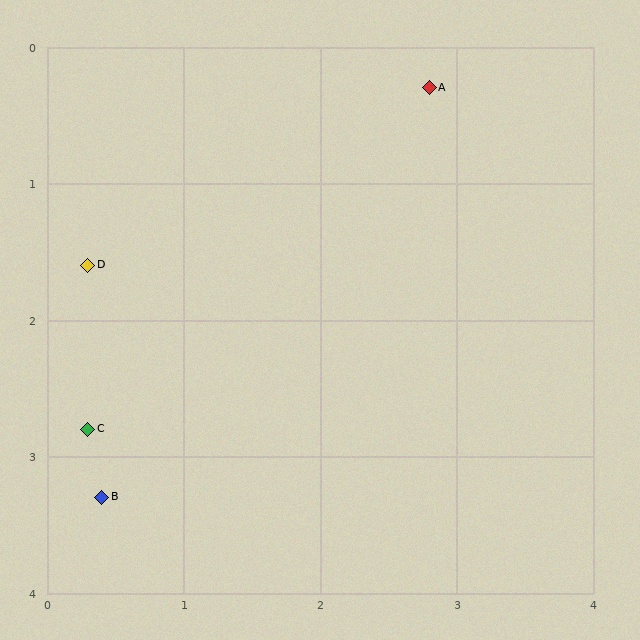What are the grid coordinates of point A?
Point A is at approximately (2.8, 0.3).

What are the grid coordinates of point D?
Point D is at approximately (0.3, 1.6).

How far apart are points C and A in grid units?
Points C and A are about 3.5 grid units apart.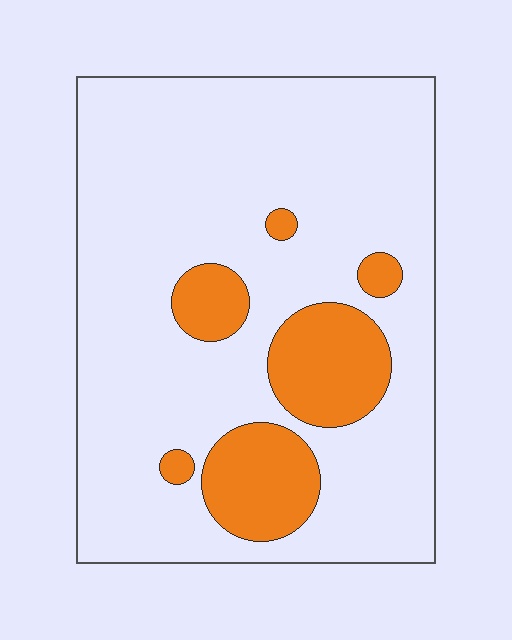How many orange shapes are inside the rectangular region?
6.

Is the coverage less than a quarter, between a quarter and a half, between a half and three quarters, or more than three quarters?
Less than a quarter.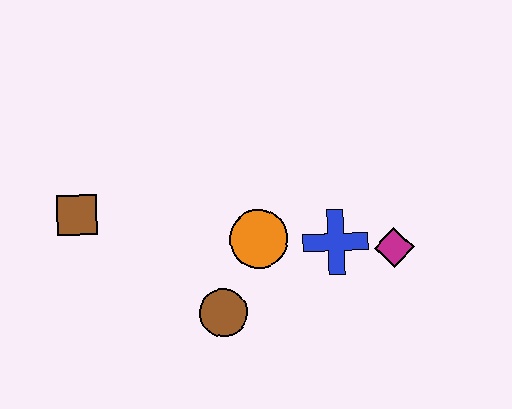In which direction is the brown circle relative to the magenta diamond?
The brown circle is to the left of the magenta diamond.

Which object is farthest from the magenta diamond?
The brown square is farthest from the magenta diamond.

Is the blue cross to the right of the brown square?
Yes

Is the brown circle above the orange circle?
No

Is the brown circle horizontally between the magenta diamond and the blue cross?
No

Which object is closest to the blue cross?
The magenta diamond is closest to the blue cross.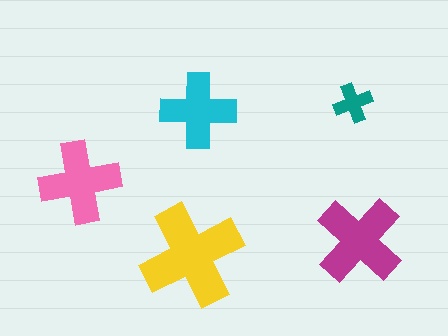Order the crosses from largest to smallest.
the yellow one, the magenta one, the pink one, the cyan one, the teal one.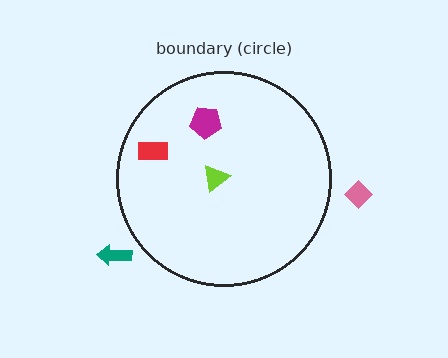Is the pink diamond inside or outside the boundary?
Outside.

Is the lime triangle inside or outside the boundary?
Inside.